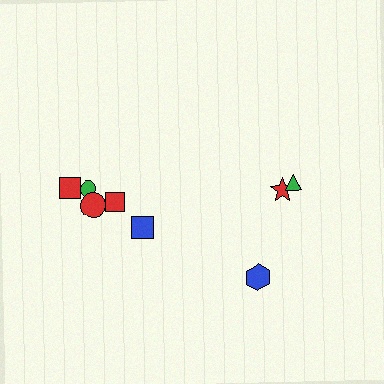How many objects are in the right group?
There are 3 objects.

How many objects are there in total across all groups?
There are 8 objects.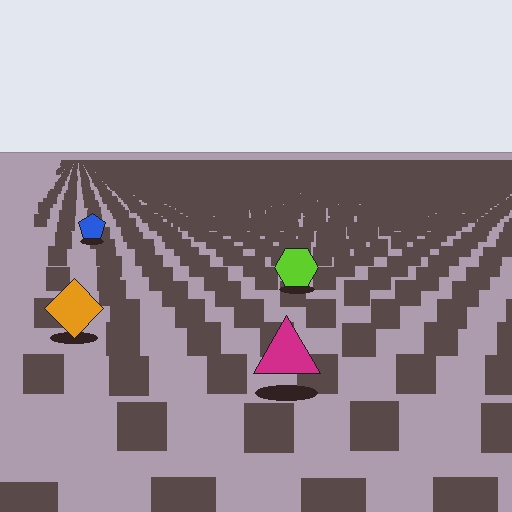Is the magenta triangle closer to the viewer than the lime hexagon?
Yes. The magenta triangle is closer — you can tell from the texture gradient: the ground texture is coarser near it.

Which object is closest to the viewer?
The magenta triangle is closest. The texture marks near it are larger and more spread out.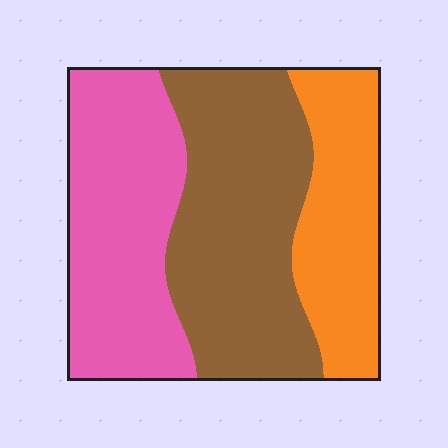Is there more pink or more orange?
Pink.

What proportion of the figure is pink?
Pink takes up about one third (1/3) of the figure.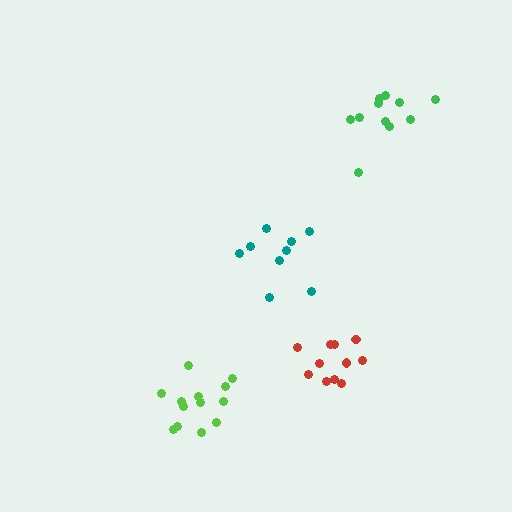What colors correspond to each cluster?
The clusters are colored: green, red, lime, teal.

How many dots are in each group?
Group 1: 11 dots, Group 2: 11 dots, Group 3: 13 dots, Group 4: 9 dots (44 total).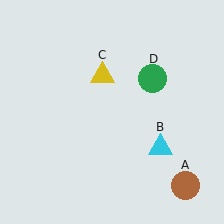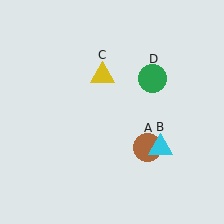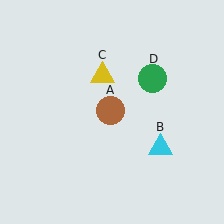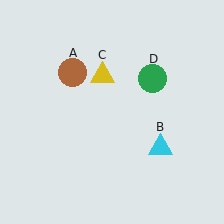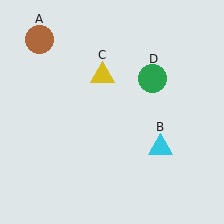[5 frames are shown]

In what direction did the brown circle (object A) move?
The brown circle (object A) moved up and to the left.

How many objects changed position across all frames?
1 object changed position: brown circle (object A).